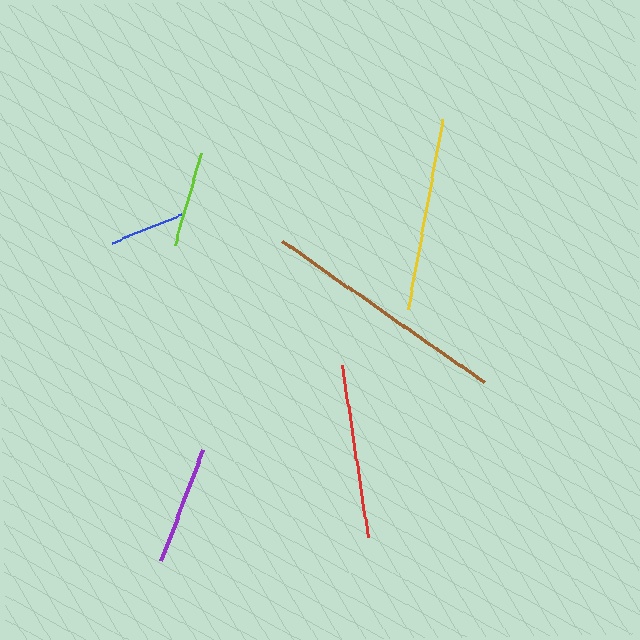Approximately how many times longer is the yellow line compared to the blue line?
The yellow line is approximately 2.6 times the length of the blue line.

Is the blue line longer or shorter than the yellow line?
The yellow line is longer than the blue line.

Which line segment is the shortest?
The blue line is the shortest at approximately 76 pixels.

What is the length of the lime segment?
The lime segment is approximately 95 pixels long.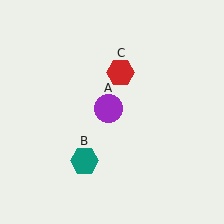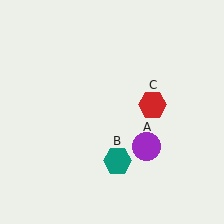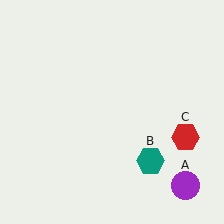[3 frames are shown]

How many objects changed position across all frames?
3 objects changed position: purple circle (object A), teal hexagon (object B), red hexagon (object C).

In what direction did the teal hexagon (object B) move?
The teal hexagon (object B) moved right.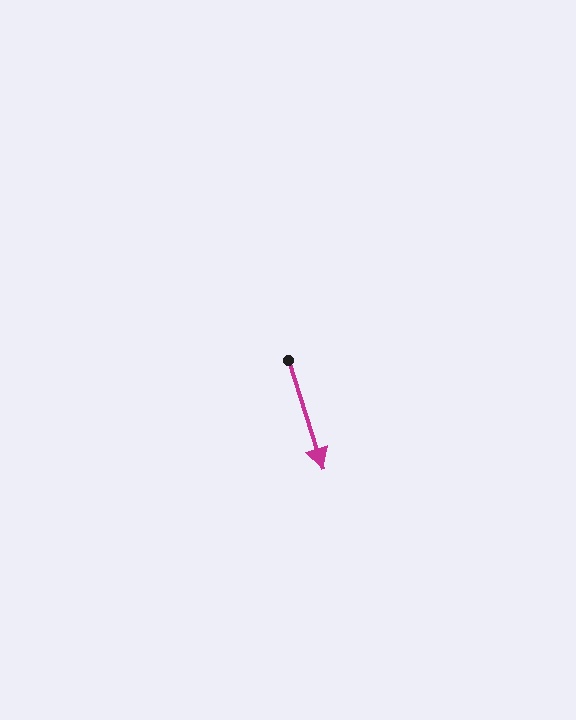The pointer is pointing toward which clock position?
Roughly 5 o'clock.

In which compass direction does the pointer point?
South.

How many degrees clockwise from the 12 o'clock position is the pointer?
Approximately 162 degrees.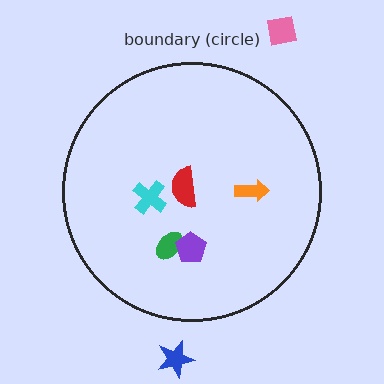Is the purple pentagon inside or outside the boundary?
Inside.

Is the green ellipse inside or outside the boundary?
Inside.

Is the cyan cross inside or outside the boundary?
Inside.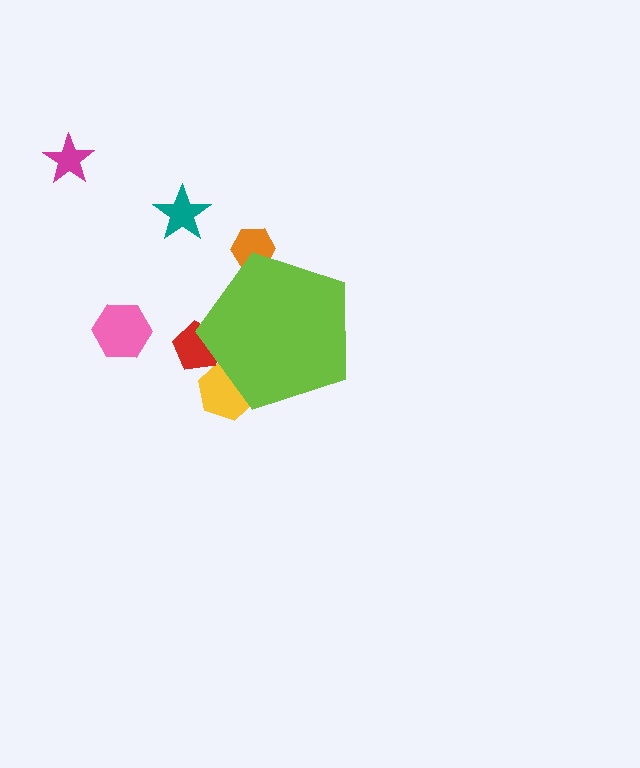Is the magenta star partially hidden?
No, the magenta star is fully visible.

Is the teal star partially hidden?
No, the teal star is fully visible.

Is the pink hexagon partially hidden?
No, the pink hexagon is fully visible.